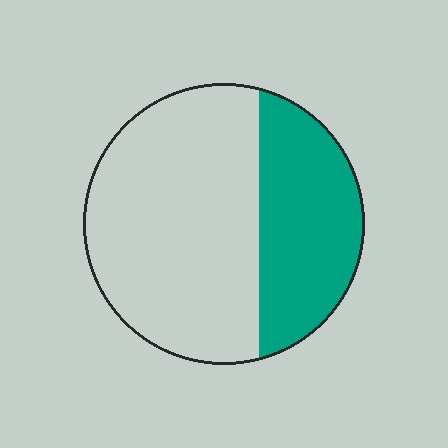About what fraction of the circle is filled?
About one third (1/3).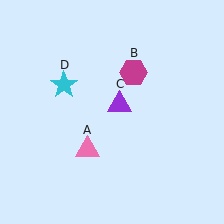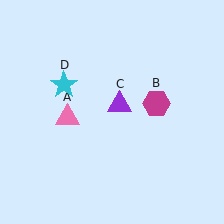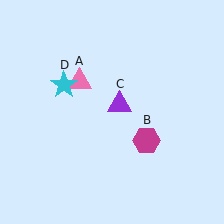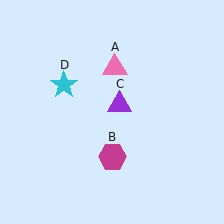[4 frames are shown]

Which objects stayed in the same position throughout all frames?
Purple triangle (object C) and cyan star (object D) remained stationary.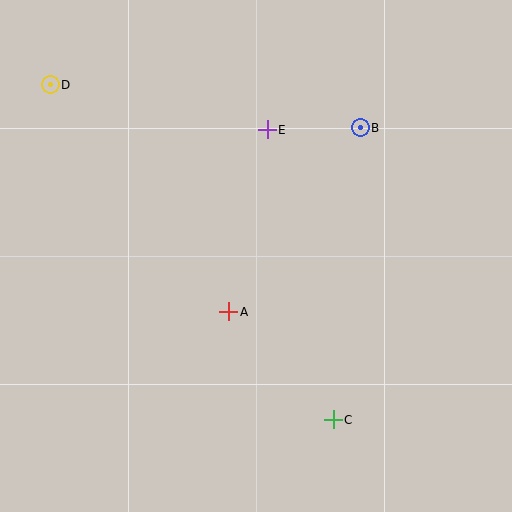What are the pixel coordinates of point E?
Point E is at (267, 130).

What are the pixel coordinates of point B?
Point B is at (360, 128).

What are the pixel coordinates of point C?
Point C is at (333, 420).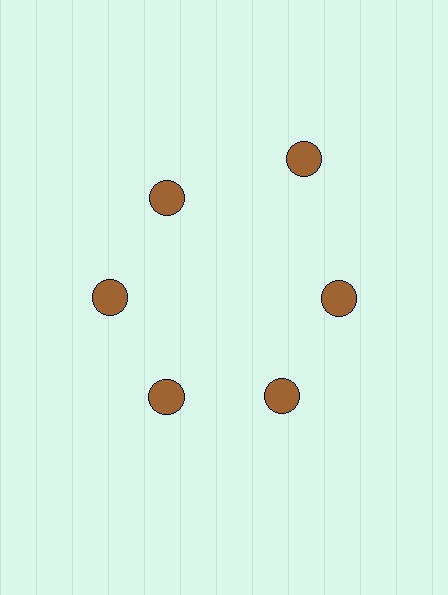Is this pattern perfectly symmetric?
No. The 6 brown circles are arranged in a ring, but one element near the 1 o'clock position is pushed outward from the center, breaking the 6-fold rotational symmetry.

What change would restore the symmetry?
The symmetry would be restored by moving it inward, back onto the ring so that all 6 circles sit at equal angles and equal distance from the center.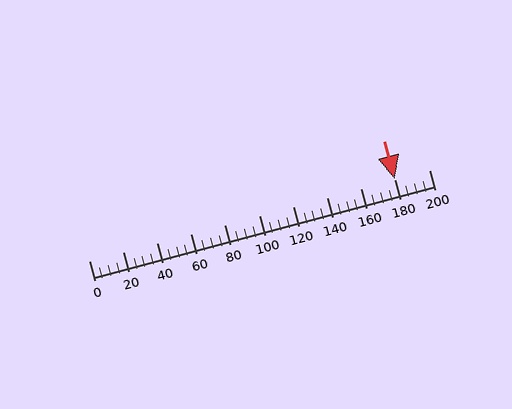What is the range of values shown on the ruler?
The ruler shows values from 0 to 200.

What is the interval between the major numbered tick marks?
The major tick marks are spaced 20 units apart.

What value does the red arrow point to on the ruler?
The red arrow points to approximately 180.